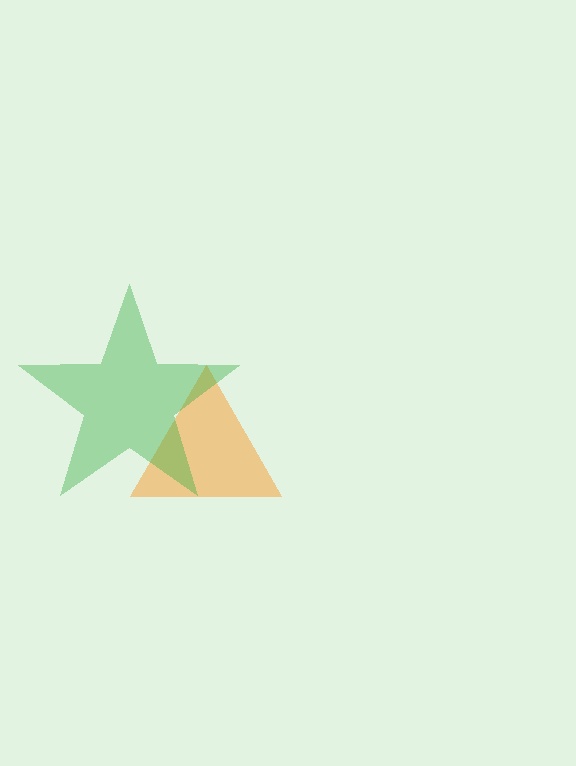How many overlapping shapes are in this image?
There are 2 overlapping shapes in the image.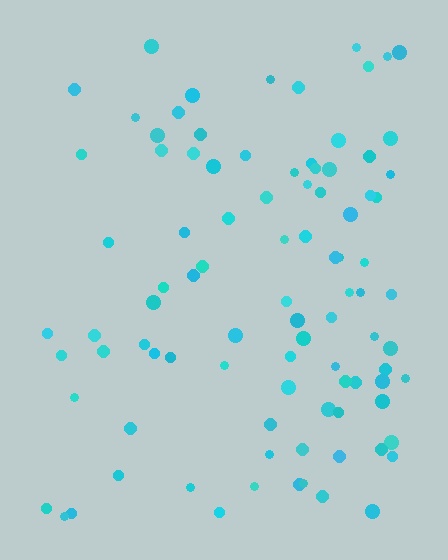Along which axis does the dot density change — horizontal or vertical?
Horizontal.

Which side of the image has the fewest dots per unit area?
The left.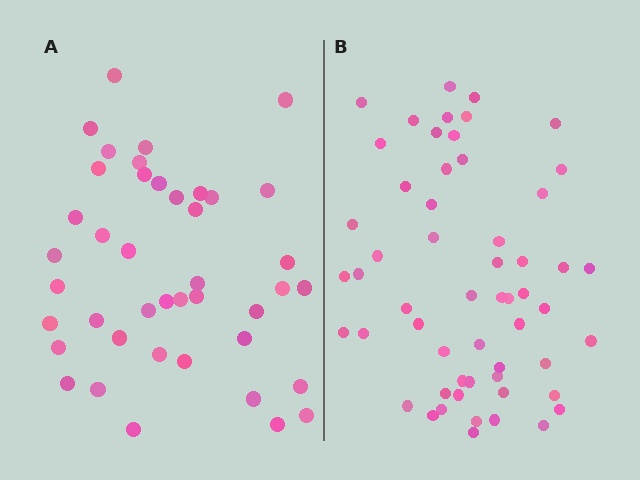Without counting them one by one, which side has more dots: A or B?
Region B (the right region) has more dots.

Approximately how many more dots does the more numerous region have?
Region B has approximately 15 more dots than region A.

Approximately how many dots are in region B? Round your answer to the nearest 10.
About 60 dots. (The exact count is 56, which rounds to 60.)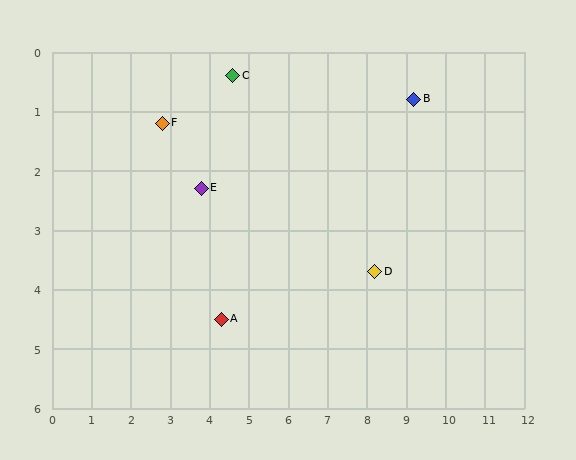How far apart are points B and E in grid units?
Points B and E are about 5.6 grid units apart.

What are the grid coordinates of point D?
Point D is at approximately (8.2, 3.7).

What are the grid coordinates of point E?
Point E is at approximately (3.8, 2.3).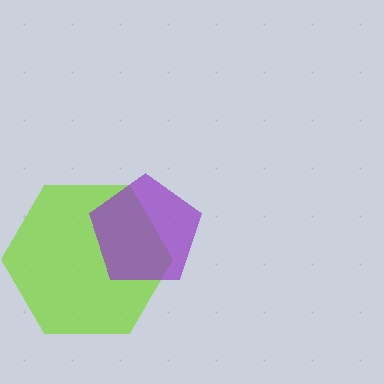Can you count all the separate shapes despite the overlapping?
Yes, there are 2 separate shapes.